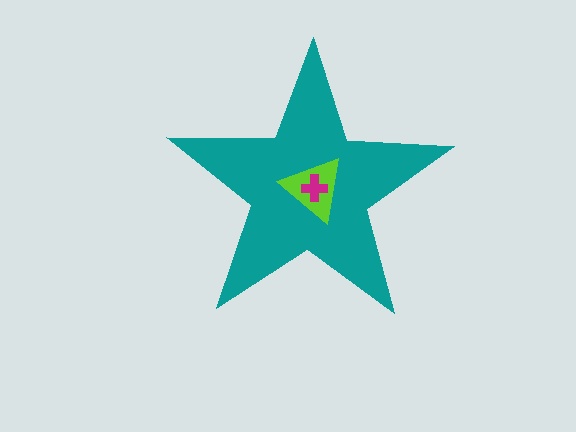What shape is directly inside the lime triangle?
The magenta cross.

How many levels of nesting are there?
3.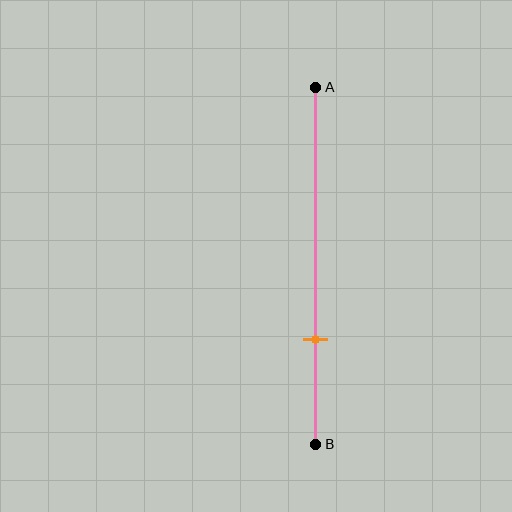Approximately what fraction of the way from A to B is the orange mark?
The orange mark is approximately 70% of the way from A to B.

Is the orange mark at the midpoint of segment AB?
No, the mark is at about 70% from A, not at the 50% midpoint.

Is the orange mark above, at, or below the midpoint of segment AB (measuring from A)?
The orange mark is below the midpoint of segment AB.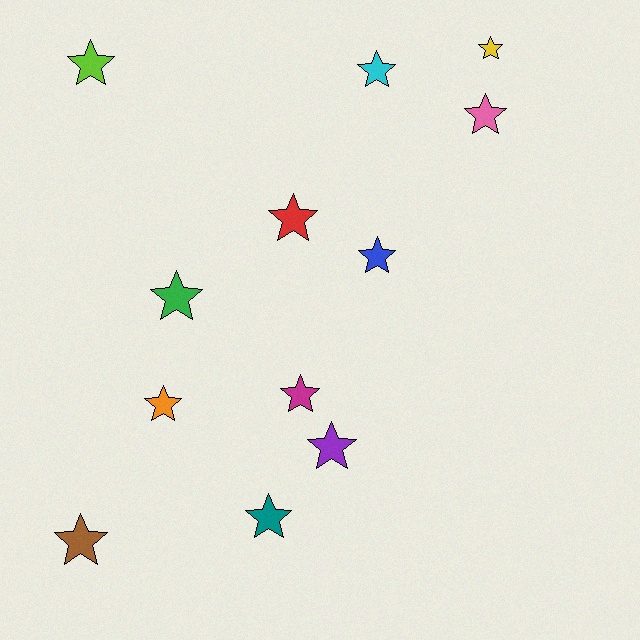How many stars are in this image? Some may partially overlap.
There are 12 stars.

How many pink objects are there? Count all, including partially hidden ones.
There is 1 pink object.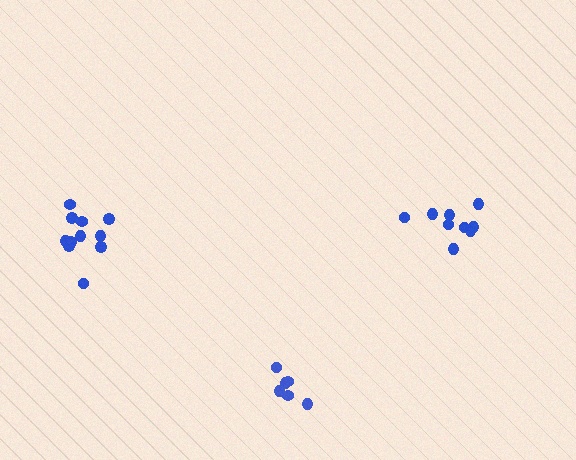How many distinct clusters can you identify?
There are 3 distinct clusters.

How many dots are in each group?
Group 1: 9 dots, Group 2: 6 dots, Group 3: 11 dots (26 total).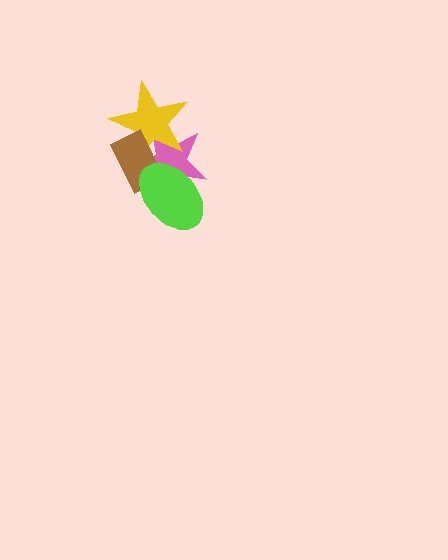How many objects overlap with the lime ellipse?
2 objects overlap with the lime ellipse.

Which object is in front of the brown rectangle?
The lime ellipse is in front of the brown rectangle.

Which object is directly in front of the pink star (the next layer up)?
The yellow star is directly in front of the pink star.